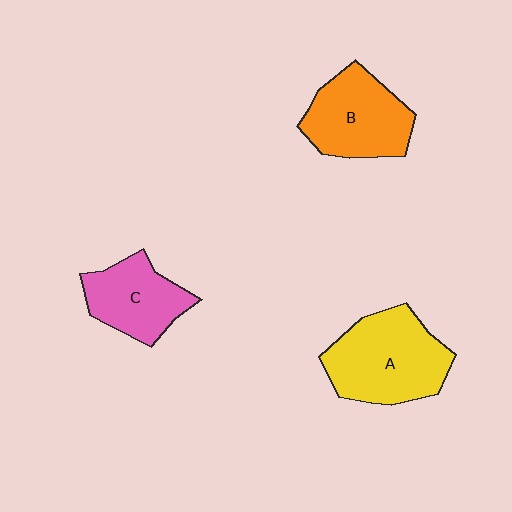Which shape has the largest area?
Shape A (yellow).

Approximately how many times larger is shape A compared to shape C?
Approximately 1.5 times.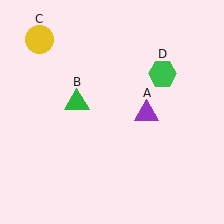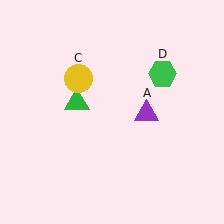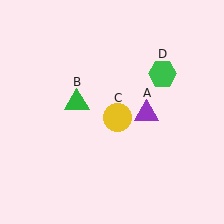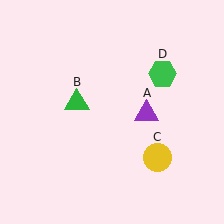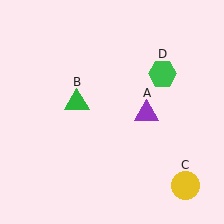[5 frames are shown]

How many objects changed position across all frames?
1 object changed position: yellow circle (object C).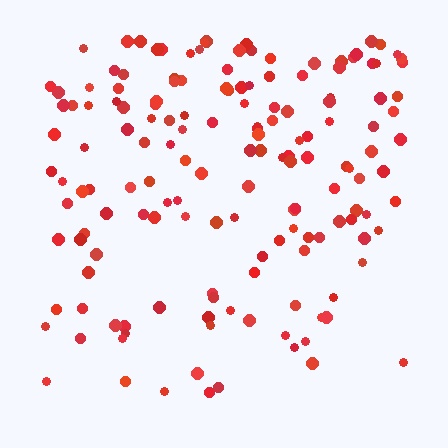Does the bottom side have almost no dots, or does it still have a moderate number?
Still a moderate number, just noticeably fewer than the top.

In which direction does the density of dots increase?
From bottom to top, with the top side densest.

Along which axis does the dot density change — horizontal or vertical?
Vertical.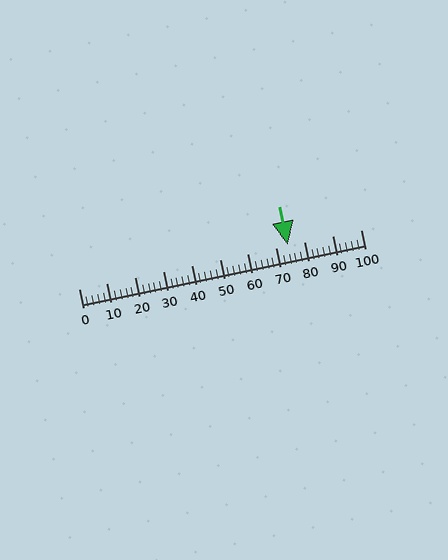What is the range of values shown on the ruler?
The ruler shows values from 0 to 100.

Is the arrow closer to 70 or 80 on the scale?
The arrow is closer to 70.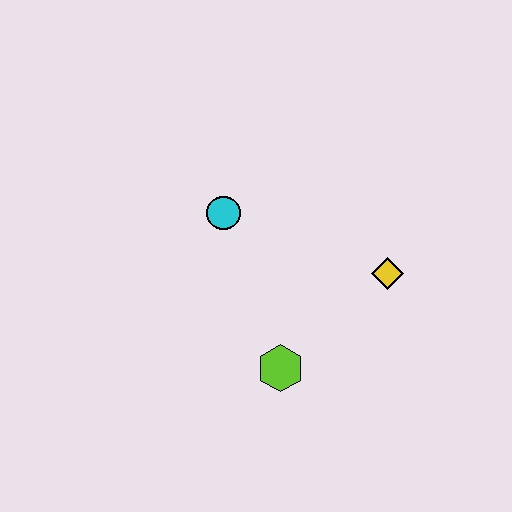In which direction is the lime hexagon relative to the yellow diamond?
The lime hexagon is to the left of the yellow diamond.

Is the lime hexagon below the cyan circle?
Yes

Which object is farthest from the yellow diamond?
The cyan circle is farthest from the yellow diamond.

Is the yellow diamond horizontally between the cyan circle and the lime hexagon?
No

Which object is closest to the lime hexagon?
The yellow diamond is closest to the lime hexagon.